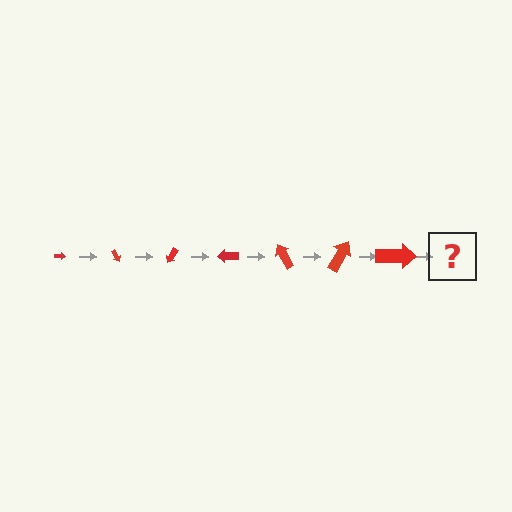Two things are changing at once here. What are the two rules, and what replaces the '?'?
The two rules are that the arrow grows larger each step and it rotates 60 degrees each step. The '?' should be an arrow, larger than the previous one and rotated 420 degrees from the start.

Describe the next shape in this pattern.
It should be an arrow, larger than the previous one and rotated 420 degrees from the start.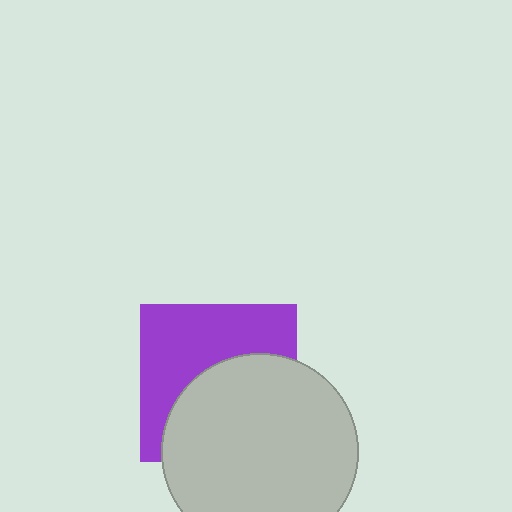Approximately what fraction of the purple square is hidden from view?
Roughly 50% of the purple square is hidden behind the light gray circle.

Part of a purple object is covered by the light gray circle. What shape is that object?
It is a square.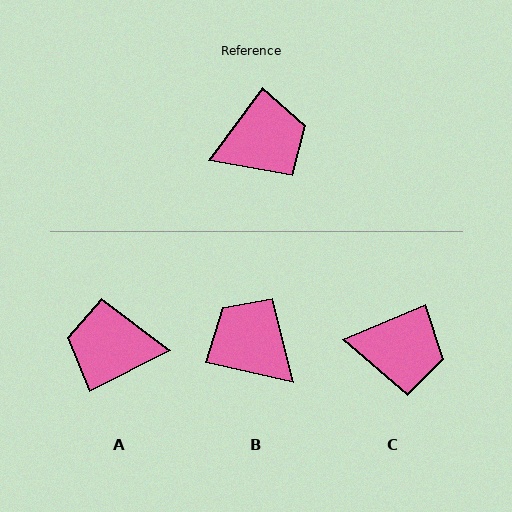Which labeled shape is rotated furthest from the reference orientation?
A, about 154 degrees away.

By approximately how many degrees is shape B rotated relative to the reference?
Approximately 114 degrees counter-clockwise.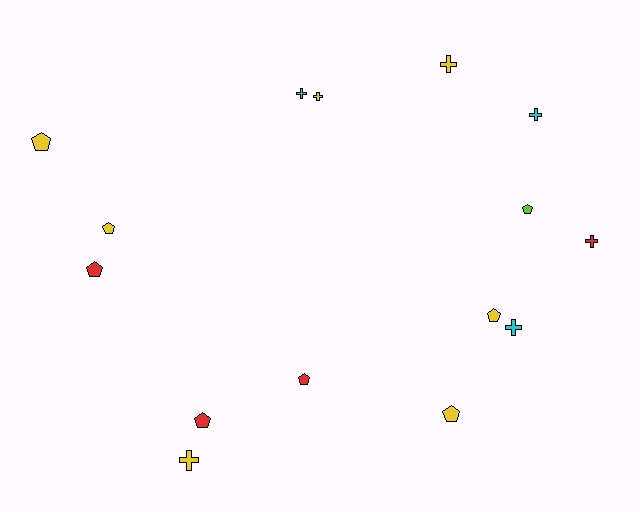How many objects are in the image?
There are 15 objects.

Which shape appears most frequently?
Pentagon, with 8 objects.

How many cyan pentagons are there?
There are no cyan pentagons.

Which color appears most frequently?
Yellow, with 7 objects.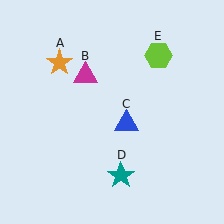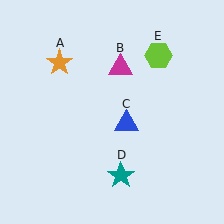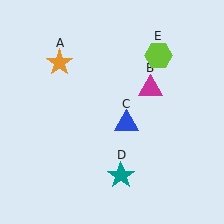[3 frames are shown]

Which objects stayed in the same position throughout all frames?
Orange star (object A) and blue triangle (object C) and teal star (object D) and lime hexagon (object E) remained stationary.